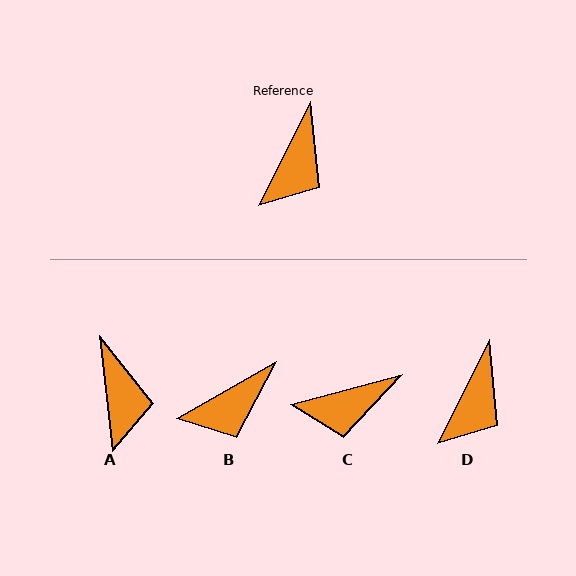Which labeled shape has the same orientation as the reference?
D.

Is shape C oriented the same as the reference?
No, it is off by about 49 degrees.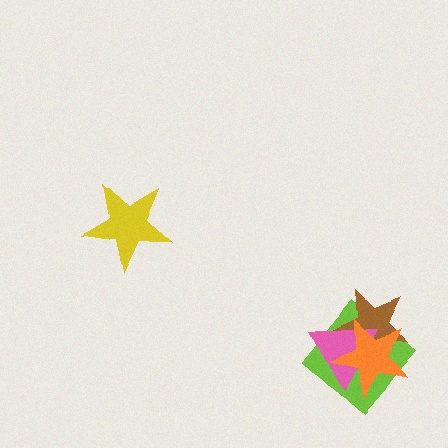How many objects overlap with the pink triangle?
3 objects overlap with the pink triangle.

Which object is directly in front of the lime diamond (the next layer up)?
The brown star is directly in front of the lime diamond.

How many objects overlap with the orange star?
3 objects overlap with the orange star.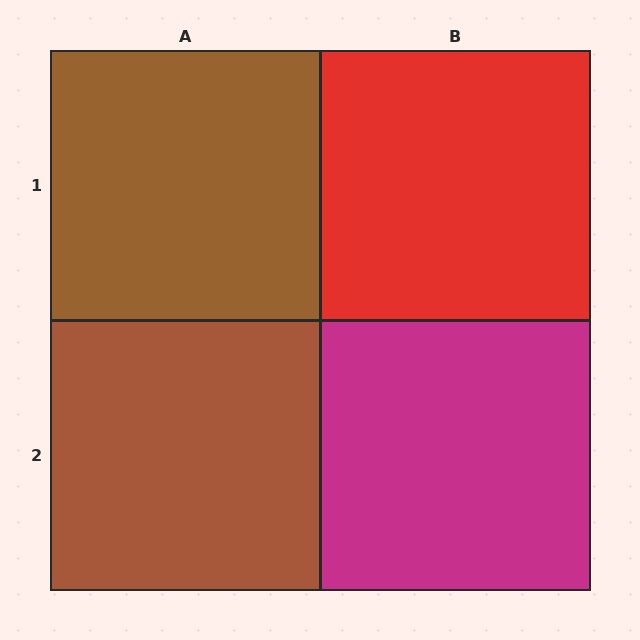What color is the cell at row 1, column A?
Brown.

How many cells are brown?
2 cells are brown.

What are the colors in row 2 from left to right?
Brown, magenta.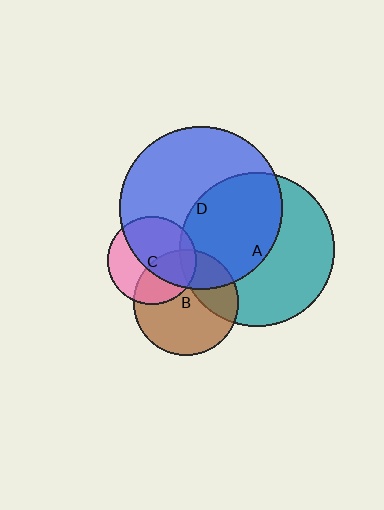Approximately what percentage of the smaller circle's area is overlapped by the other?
Approximately 30%.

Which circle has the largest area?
Circle D (blue).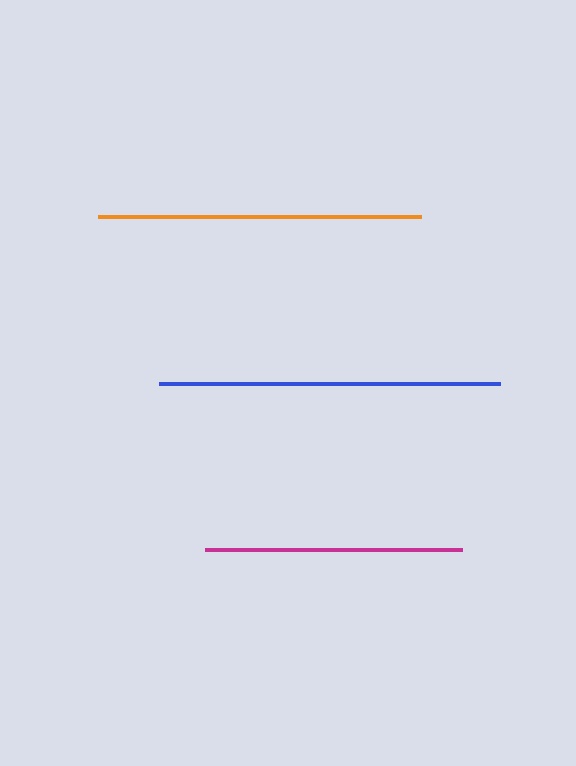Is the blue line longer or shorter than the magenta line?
The blue line is longer than the magenta line.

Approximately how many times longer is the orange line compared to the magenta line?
The orange line is approximately 1.3 times the length of the magenta line.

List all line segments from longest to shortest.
From longest to shortest: blue, orange, magenta.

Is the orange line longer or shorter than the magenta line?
The orange line is longer than the magenta line.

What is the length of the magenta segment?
The magenta segment is approximately 257 pixels long.